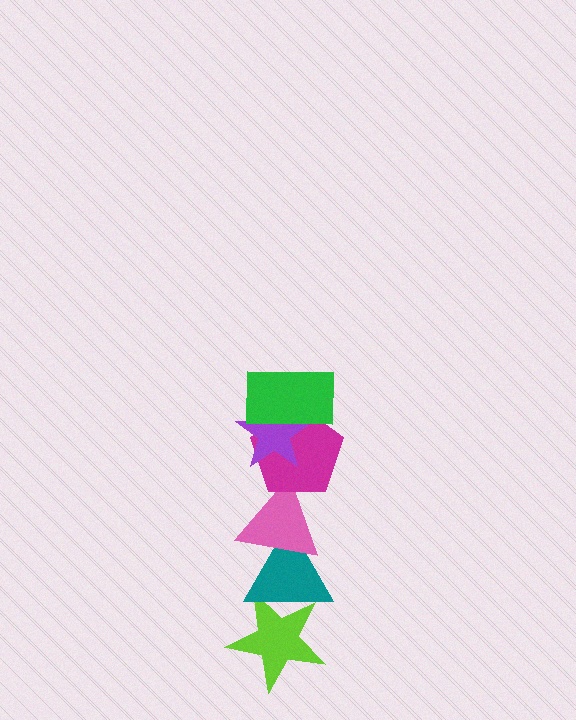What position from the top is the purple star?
The purple star is 2nd from the top.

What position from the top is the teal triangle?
The teal triangle is 5th from the top.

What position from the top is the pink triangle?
The pink triangle is 4th from the top.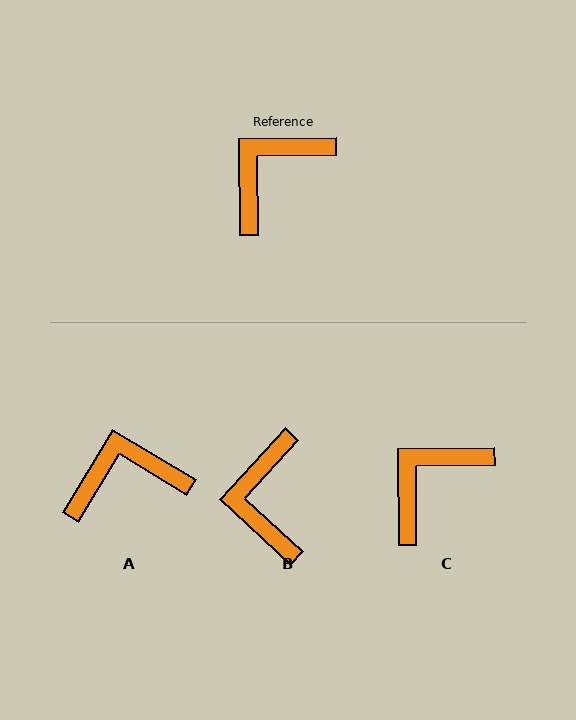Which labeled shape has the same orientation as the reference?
C.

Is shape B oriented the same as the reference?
No, it is off by about 47 degrees.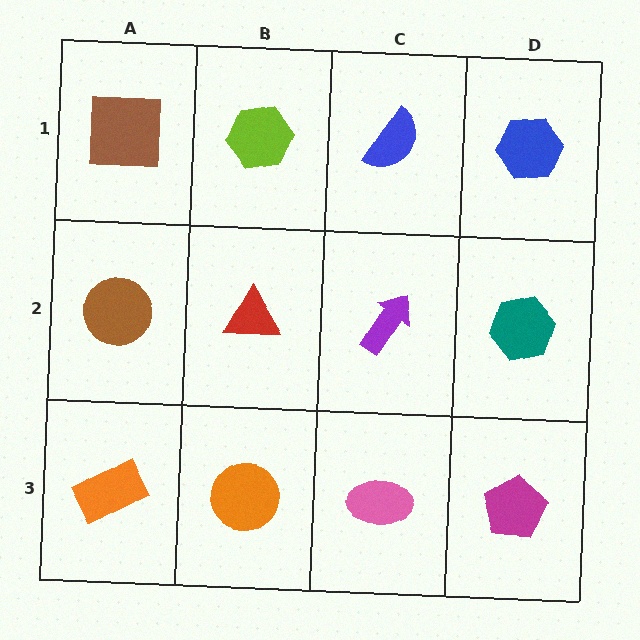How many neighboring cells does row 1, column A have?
2.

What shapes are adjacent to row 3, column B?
A red triangle (row 2, column B), an orange rectangle (row 3, column A), a pink ellipse (row 3, column C).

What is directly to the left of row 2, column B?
A brown circle.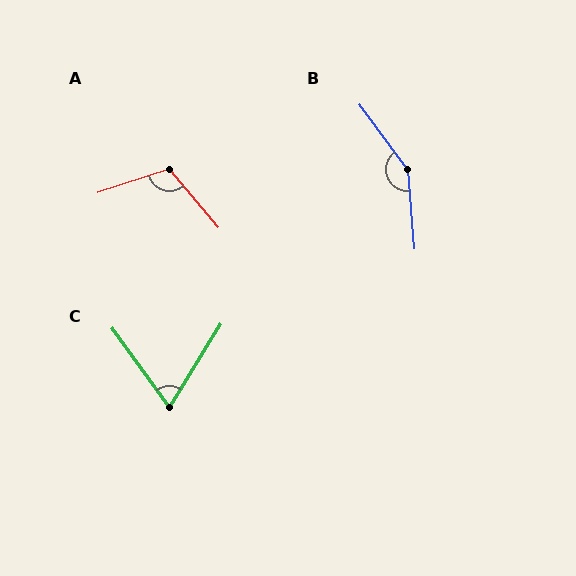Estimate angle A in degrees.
Approximately 112 degrees.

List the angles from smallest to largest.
C (68°), A (112°), B (148°).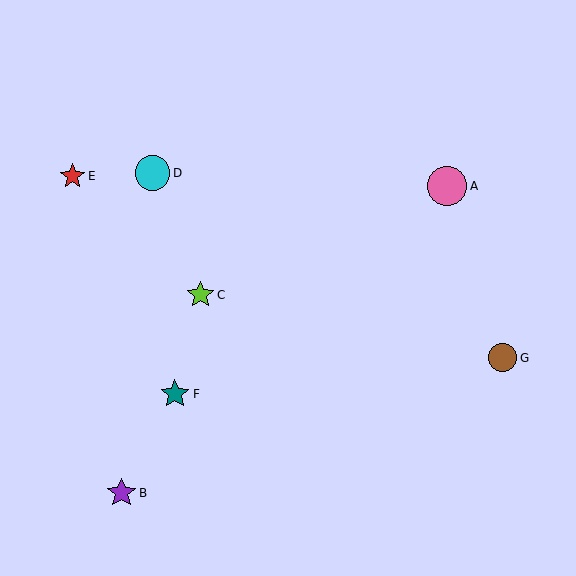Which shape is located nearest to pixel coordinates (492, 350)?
The brown circle (labeled G) at (503, 358) is nearest to that location.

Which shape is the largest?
The pink circle (labeled A) is the largest.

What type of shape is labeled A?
Shape A is a pink circle.